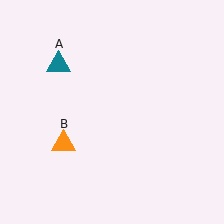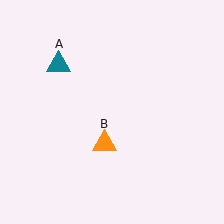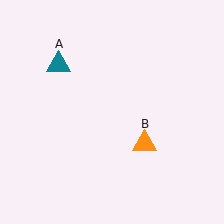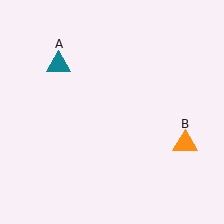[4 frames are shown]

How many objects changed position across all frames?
1 object changed position: orange triangle (object B).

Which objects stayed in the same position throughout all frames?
Teal triangle (object A) remained stationary.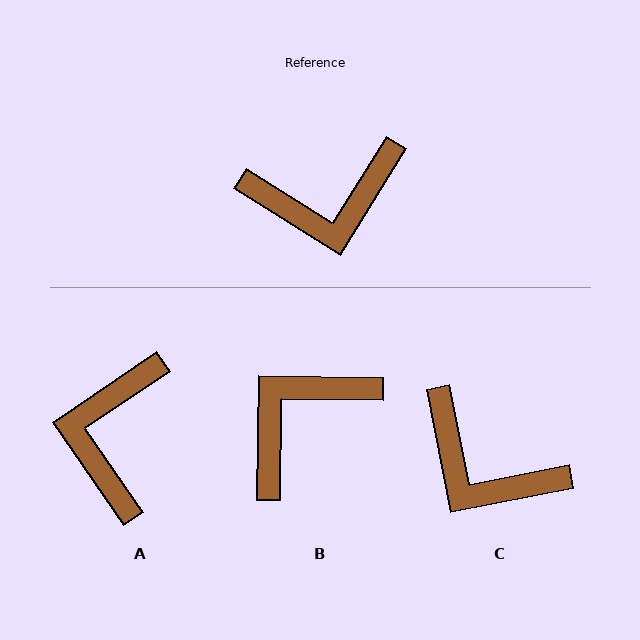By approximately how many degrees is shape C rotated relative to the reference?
Approximately 47 degrees clockwise.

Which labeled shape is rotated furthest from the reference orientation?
B, about 149 degrees away.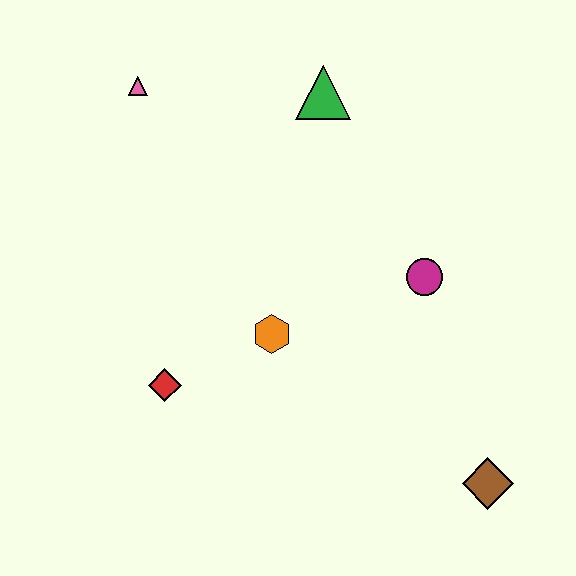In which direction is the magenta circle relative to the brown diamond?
The magenta circle is above the brown diamond.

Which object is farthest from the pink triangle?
The brown diamond is farthest from the pink triangle.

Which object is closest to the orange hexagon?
The red diamond is closest to the orange hexagon.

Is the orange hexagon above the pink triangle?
No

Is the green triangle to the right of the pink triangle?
Yes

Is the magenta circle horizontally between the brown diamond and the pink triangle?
Yes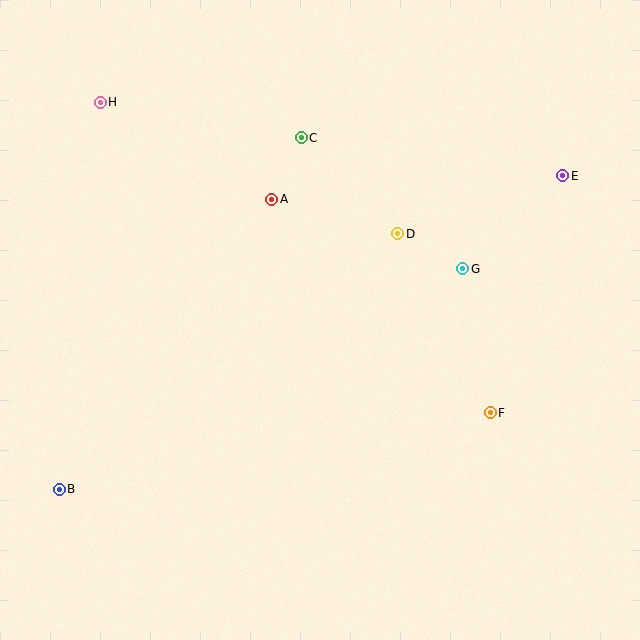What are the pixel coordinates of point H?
Point H is at (100, 102).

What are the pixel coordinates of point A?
Point A is at (272, 199).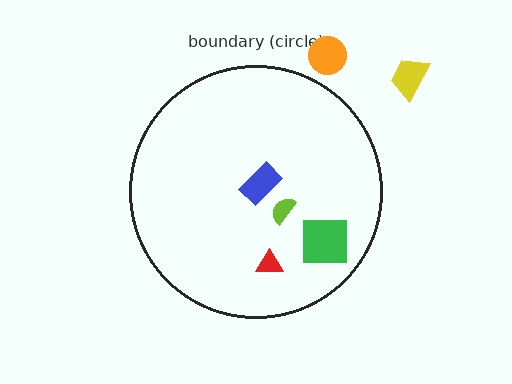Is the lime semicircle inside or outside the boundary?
Inside.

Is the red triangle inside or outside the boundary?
Inside.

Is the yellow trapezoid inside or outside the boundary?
Outside.